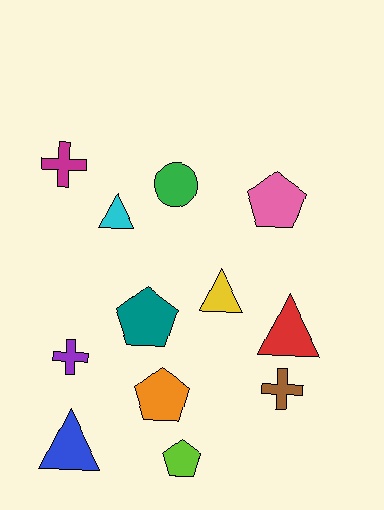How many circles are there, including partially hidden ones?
There is 1 circle.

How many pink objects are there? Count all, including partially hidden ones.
There is 1 pink object.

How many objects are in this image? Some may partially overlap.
There are 12 objects.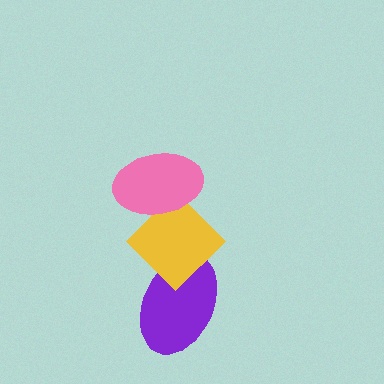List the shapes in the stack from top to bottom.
From top to bottom: the pink ellipse, the yellow diamond, the purple ellipse.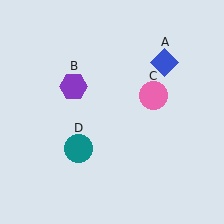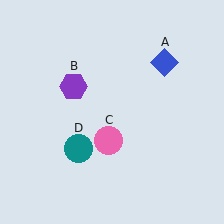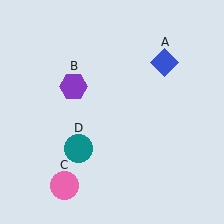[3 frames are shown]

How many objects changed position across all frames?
1 object changed position: pink circle (object C).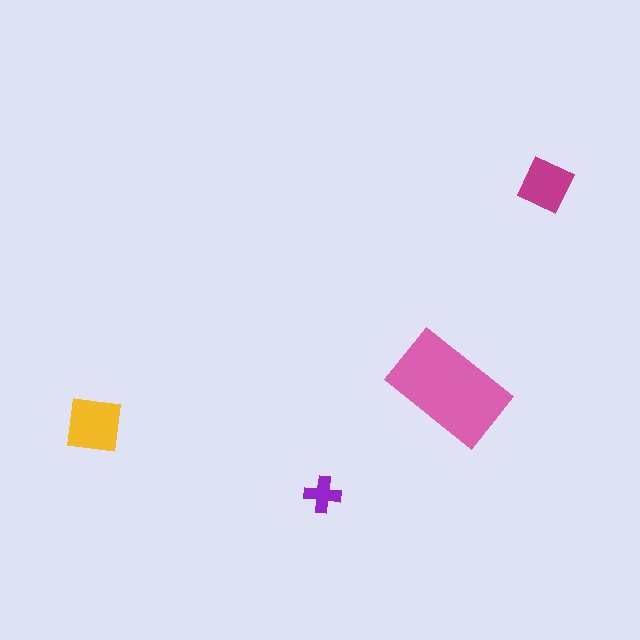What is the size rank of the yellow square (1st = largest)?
2nd.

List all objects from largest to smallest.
The pink rectangle, the yellow square, the magenta square, the purple cross.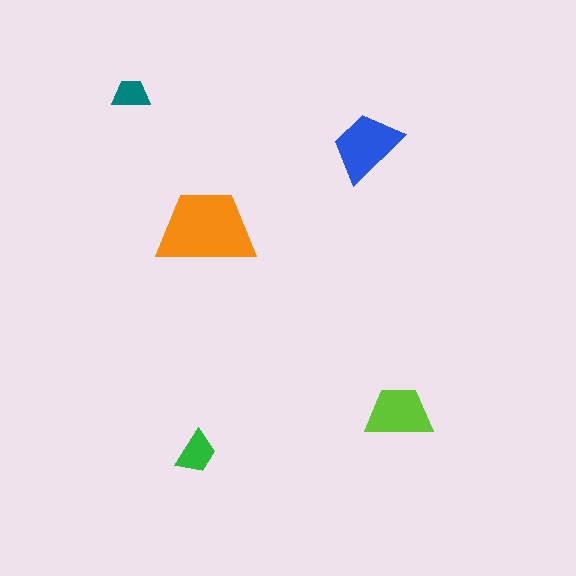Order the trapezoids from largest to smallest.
the orange one, the blue one, the lime one, the green one, the teal one.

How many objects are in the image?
There are 5 objects in the image.